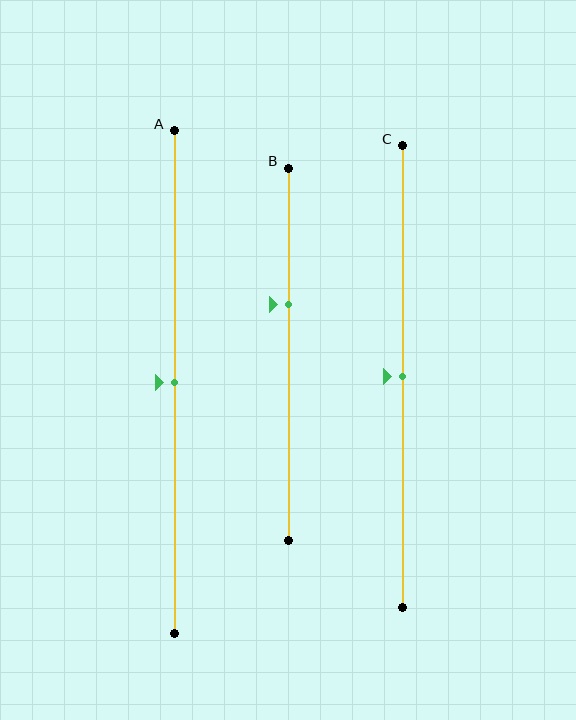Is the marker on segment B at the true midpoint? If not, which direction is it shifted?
No, the marker on segment B is shifted upward by about 14% of the segment length.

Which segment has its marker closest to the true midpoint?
Segment A has its marker closest to the true midpoint.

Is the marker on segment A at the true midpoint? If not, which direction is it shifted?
Yes, the marker on segment A is at the true midpoint.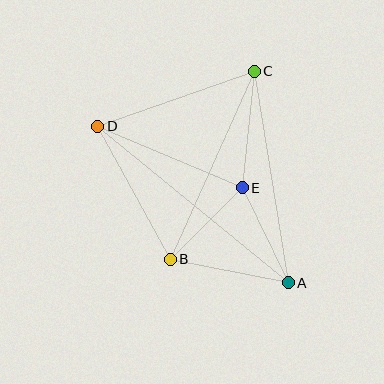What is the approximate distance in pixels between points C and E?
The distance between C and E is approximately 117 pixels.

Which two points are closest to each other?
Points B and E are closest to each other.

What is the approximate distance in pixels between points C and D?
The distance between C and D is approximately 166 pixels.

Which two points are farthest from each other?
Points A and D are farthest from each other.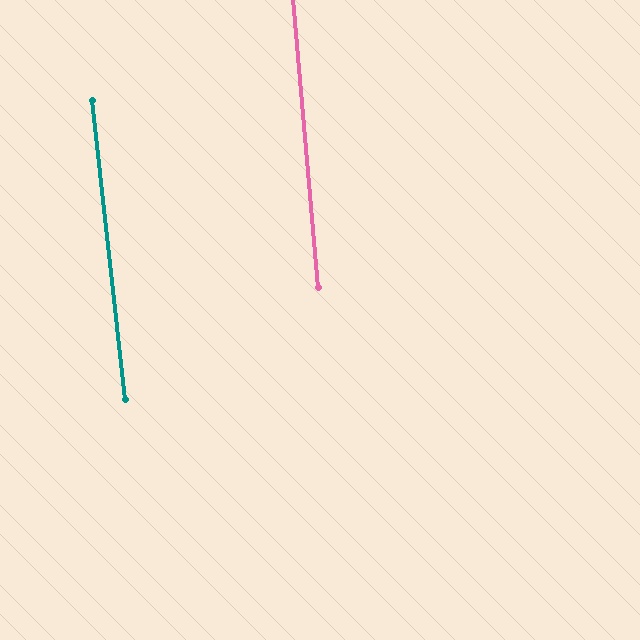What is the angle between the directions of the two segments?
Approximately 2 degrees.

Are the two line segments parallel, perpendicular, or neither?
Parallel — their directions differ by only 1.5°.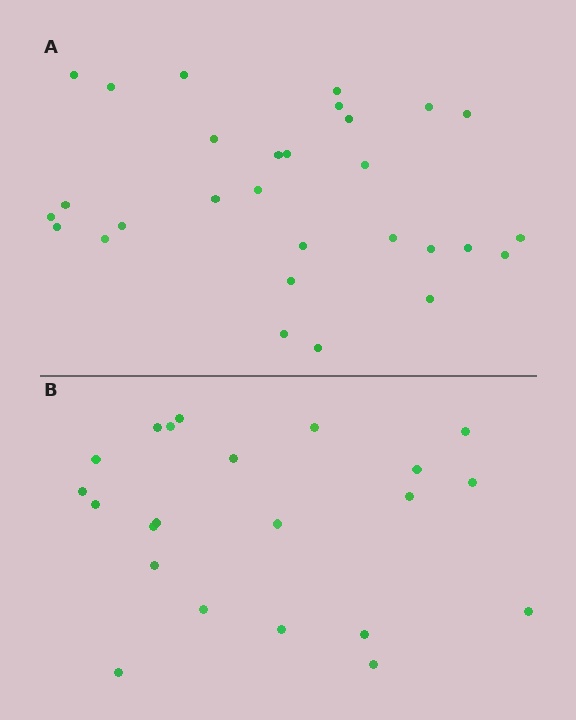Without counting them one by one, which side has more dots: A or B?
Region A (the top region) has more dots.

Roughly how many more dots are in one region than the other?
Region A has roughly 8 or so more dots than region B.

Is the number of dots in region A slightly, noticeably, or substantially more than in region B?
Region A has noticeably more, but not dramatically so. The ratio is roughly 1.3 to 1.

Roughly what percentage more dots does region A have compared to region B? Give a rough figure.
About 30% more.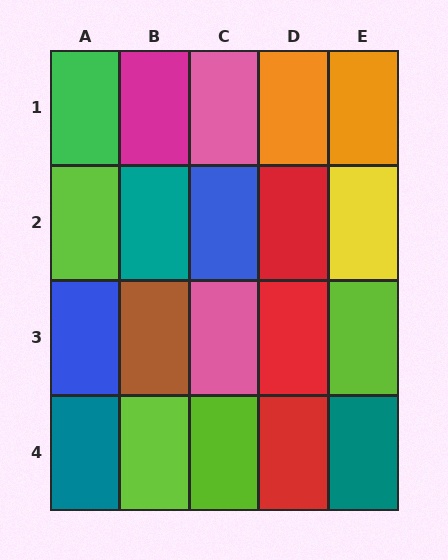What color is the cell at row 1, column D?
Orange.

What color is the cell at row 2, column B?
Teal.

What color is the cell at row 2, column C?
Blue.